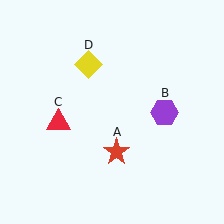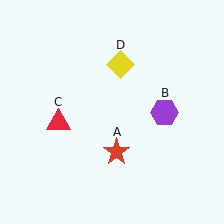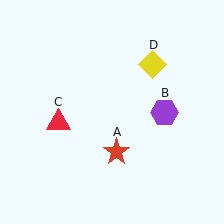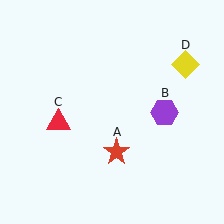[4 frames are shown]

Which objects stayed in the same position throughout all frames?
Red star (object A) and purple hexagon (object B) and red triangle (object C) remained stationary.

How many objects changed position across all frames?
1 object changed position: yellow diamond (object D).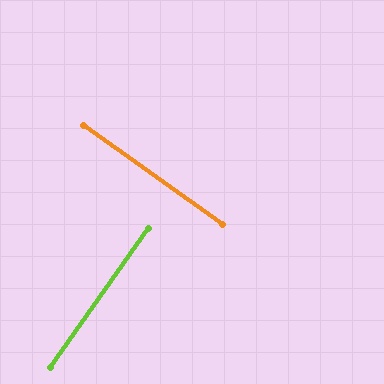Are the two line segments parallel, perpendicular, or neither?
Perpendicular — they meet at approximately 90°.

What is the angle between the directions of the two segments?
Approximately 90 degrees.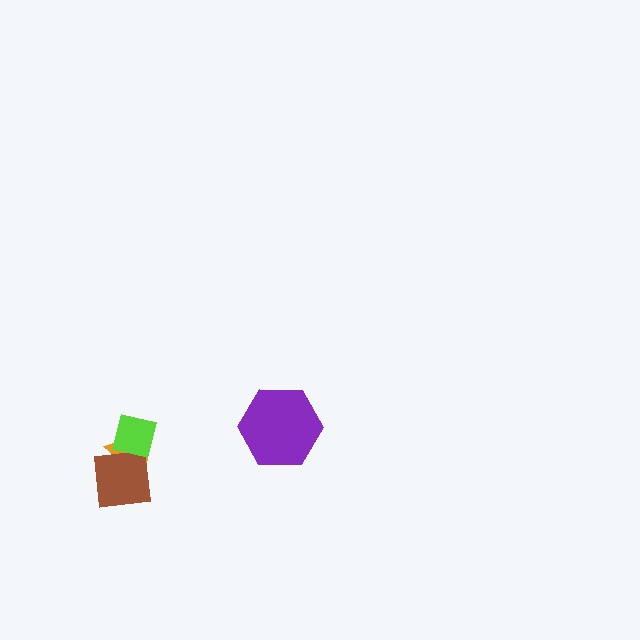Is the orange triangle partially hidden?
Yes, it is partially covered by another shape.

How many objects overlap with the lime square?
2 objects overlap with the lime square.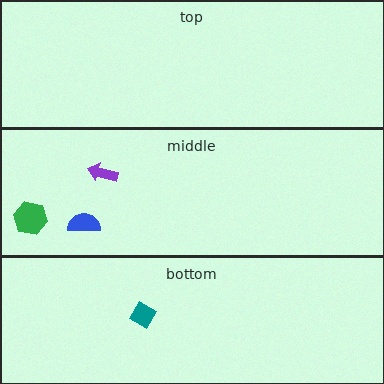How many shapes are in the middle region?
3.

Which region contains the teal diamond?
The bottom region.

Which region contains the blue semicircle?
The middle region.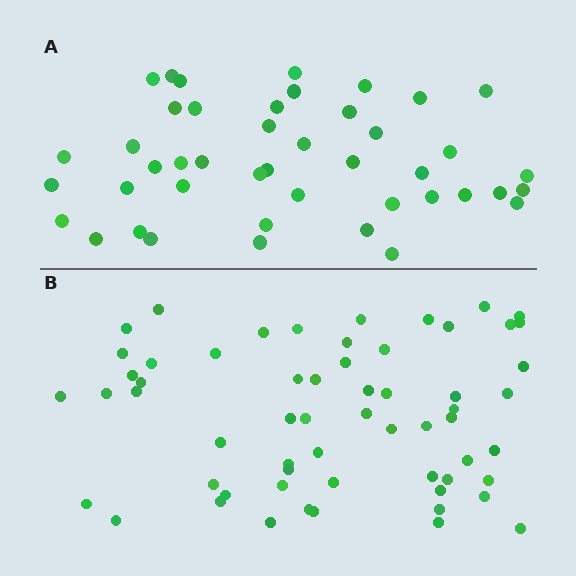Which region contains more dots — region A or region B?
Region B (the bottom region) has more dots.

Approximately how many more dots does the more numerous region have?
Region B has approximately 15 more dots than region A.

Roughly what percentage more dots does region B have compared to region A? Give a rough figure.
About 35% more.